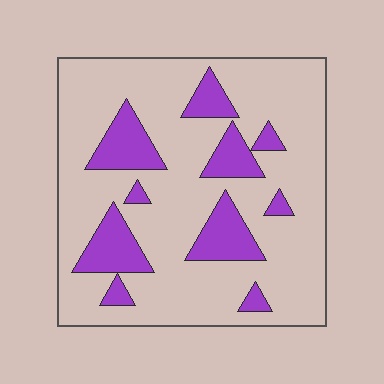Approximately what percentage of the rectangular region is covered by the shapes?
Approximately 20%.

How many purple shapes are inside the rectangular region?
10.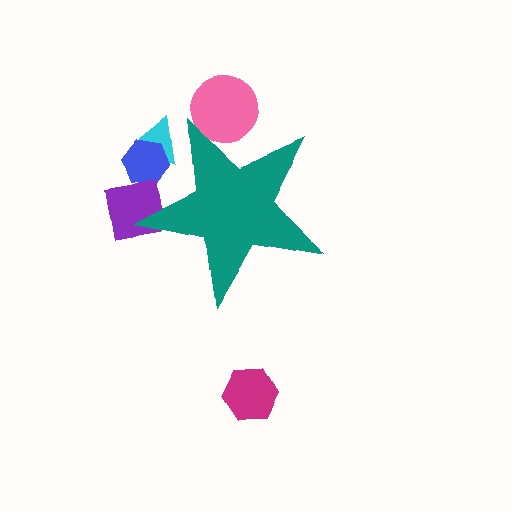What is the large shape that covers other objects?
A teal star.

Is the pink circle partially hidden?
Yes, the pink circle is partially hidden behind the teal star.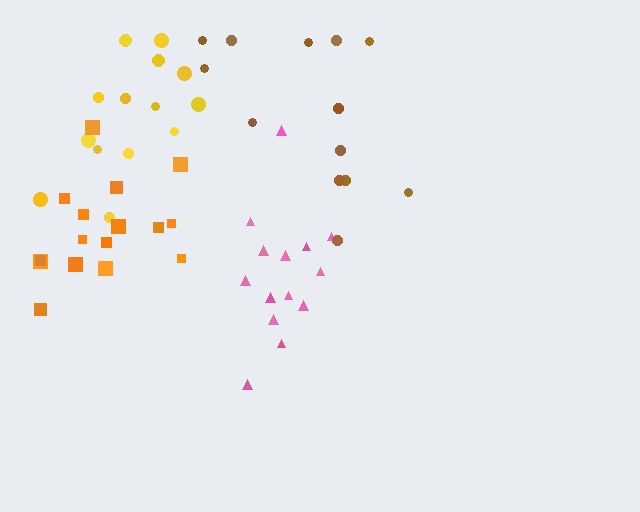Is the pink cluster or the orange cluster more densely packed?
Orange.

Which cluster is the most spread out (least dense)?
Brown.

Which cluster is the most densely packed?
Orange.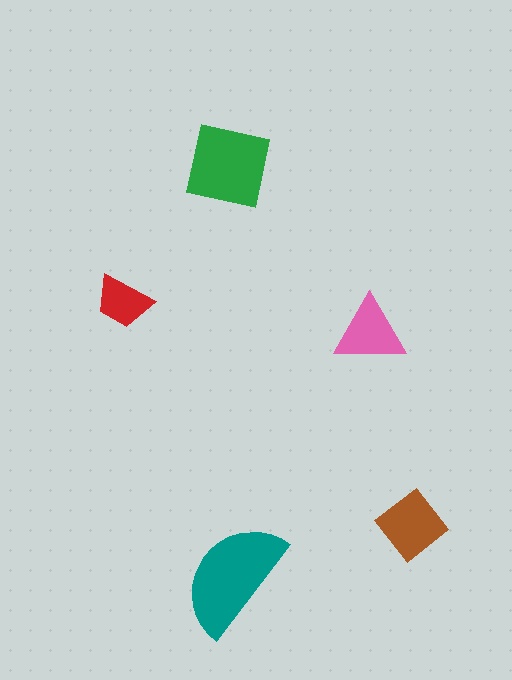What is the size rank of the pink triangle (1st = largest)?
4th.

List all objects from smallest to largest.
The red trapezoid, the pink triangle, the brown diamond, the green square, the teal semicircle.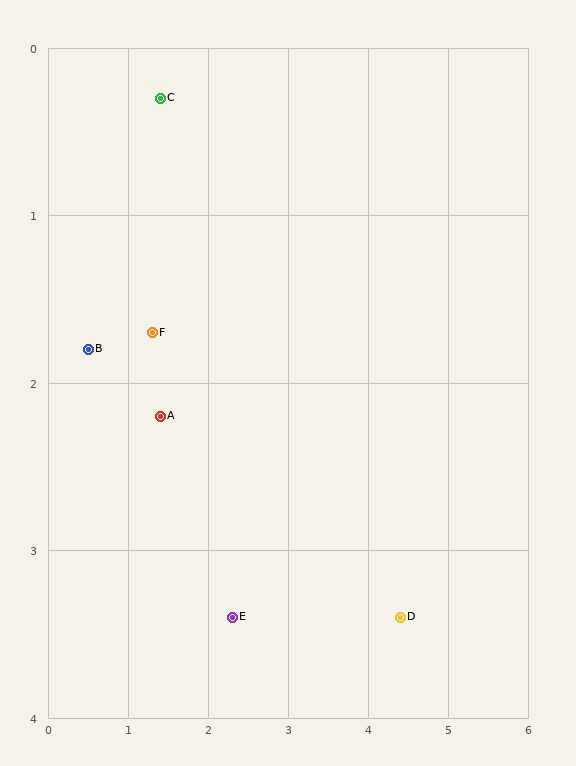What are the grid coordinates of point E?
Point E is at approximately (2.3, 3.4).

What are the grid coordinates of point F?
Point F is at approximately (1.3, 1.7).